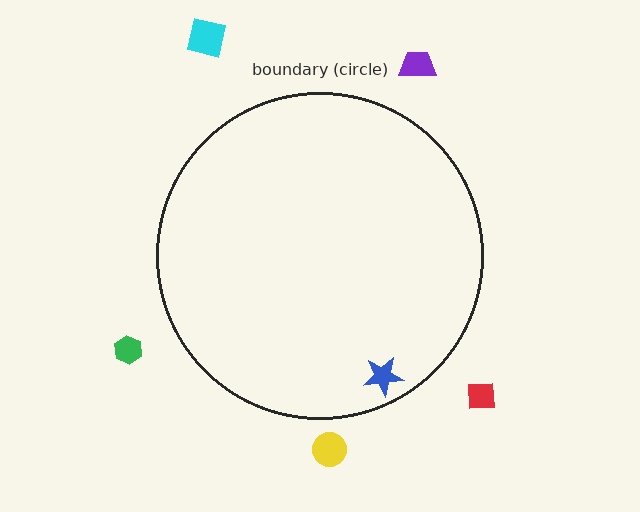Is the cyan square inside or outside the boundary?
Outside.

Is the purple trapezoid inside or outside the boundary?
Outside.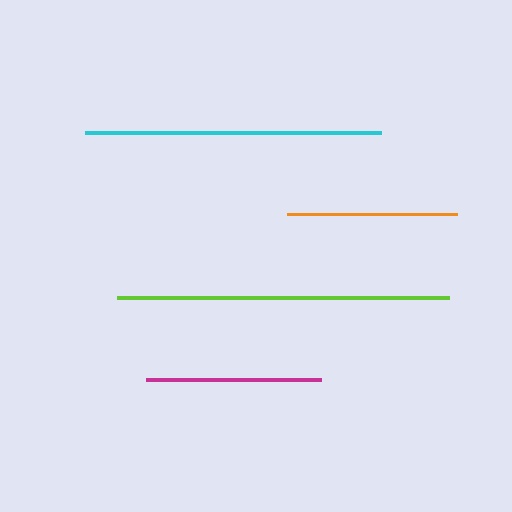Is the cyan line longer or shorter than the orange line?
The cyan line is longer than the orange line.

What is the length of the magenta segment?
The magenta segment is approximately 174 pixels long.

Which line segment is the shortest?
The orange line is the shortest at approximately 170 pixels.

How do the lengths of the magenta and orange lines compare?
The magenta and orange lines are approximately the same length.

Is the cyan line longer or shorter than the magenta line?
The cyan line is longer than the magenta line.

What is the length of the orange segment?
The orange segment is approximately 170 pixels long.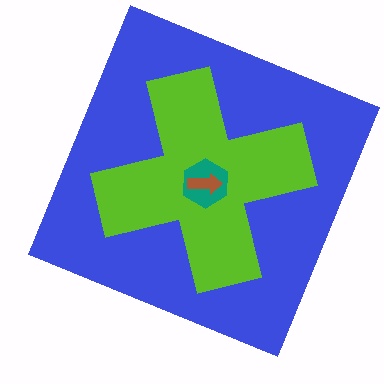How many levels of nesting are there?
4.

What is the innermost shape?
The brown arrow.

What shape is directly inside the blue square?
The lime cross.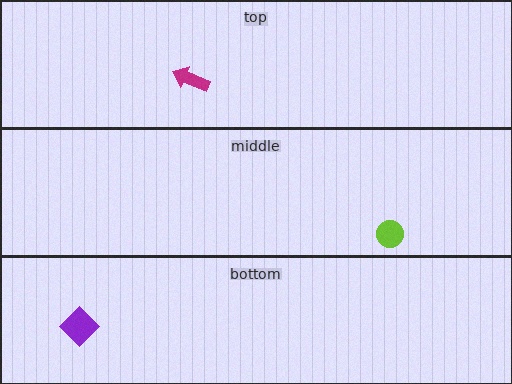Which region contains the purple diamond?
The bottom region.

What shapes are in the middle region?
The lime circle.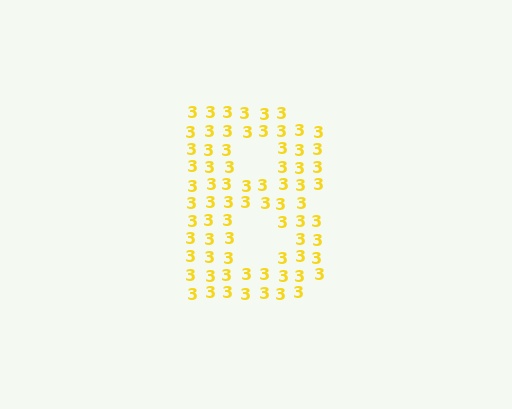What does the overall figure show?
The overall figure shows the letter B.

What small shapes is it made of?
It is made of small digit 3's.